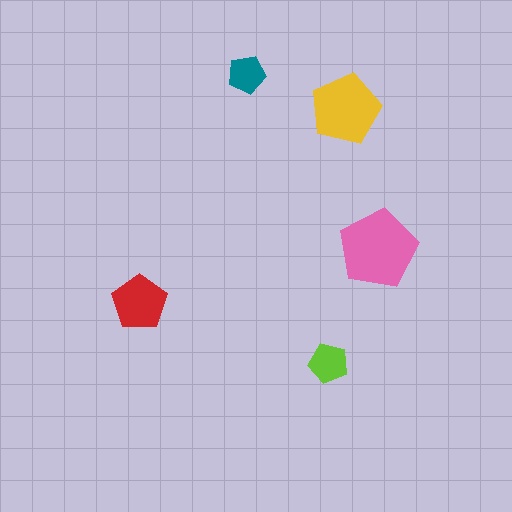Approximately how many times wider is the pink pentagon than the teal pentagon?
About 2 times wider.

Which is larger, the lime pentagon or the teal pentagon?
The lime one.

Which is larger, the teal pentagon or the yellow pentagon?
The yellow one.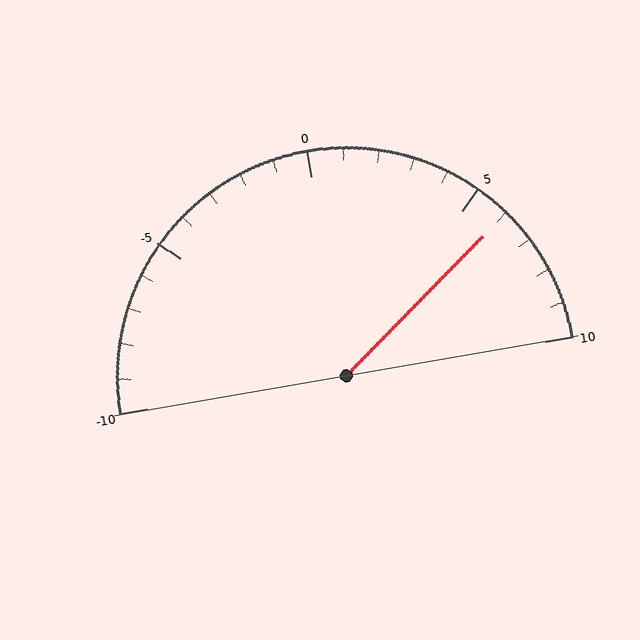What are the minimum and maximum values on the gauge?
The gauge ranges from -10 to 10.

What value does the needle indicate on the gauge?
The needle indicates approximately 6.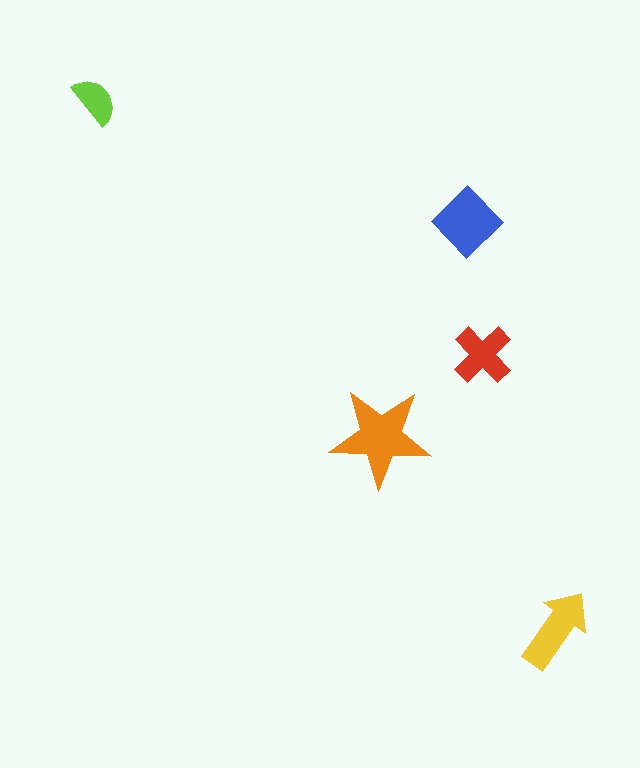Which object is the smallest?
The lime semicircle.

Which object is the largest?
The orange star.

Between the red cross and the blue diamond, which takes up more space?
The blue diamond.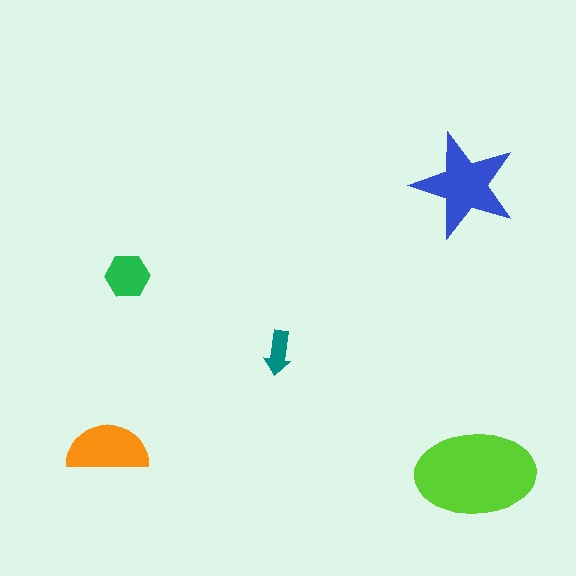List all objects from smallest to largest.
The teal arrow, the green hexagon, the orange semicircle, the blue star, the lime ellipse.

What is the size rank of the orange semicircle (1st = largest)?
3rd.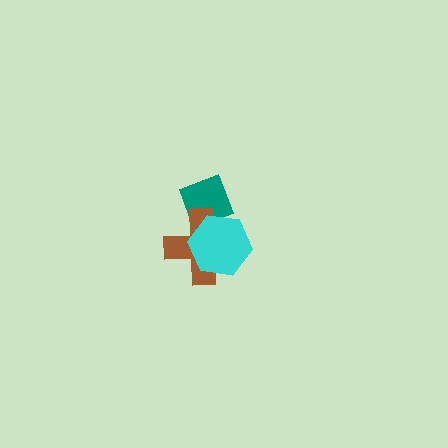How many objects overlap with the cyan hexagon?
2 objects overlap with the cyan hexagon.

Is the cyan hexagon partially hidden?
No, no other shape covers it.